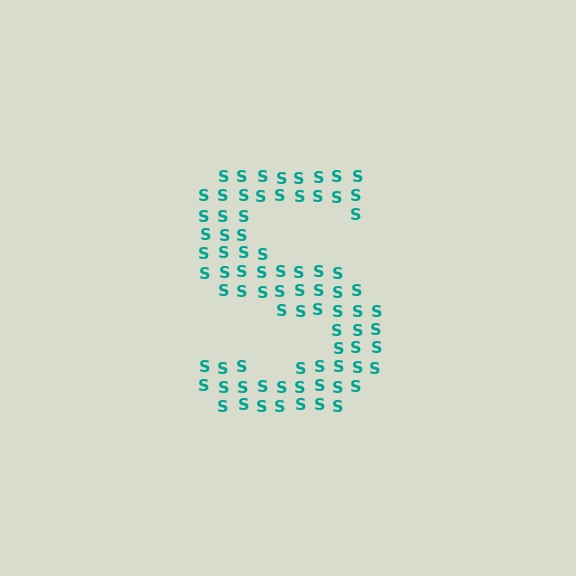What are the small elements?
The small elements are letter S's.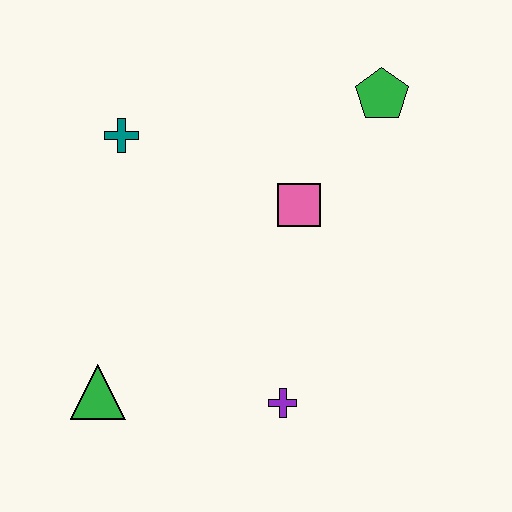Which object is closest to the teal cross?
The pink square is closest to the teal cross.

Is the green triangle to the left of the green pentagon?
Yes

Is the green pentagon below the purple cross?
No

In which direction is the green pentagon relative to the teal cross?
The green pentagon is to the right of the teal cross.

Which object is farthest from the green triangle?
The green pentagon is farthest from the green triangle.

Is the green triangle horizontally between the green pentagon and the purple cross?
No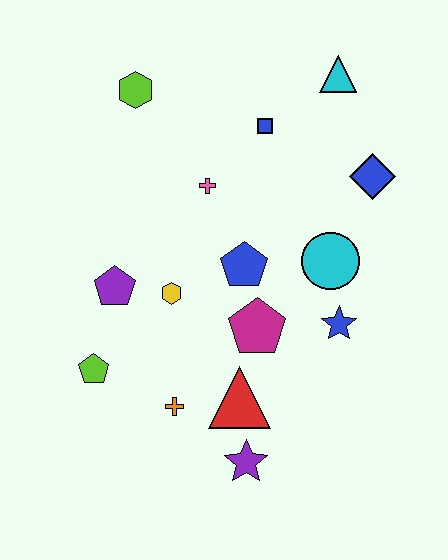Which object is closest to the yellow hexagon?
The purple pentagon is closest to the yellow hexagon.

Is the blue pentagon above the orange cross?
Yes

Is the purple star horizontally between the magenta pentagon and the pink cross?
Yes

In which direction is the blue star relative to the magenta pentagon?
The blue star is to the right of the magenta pentagon.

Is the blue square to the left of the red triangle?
No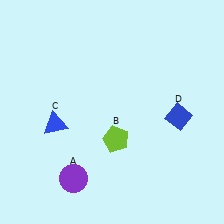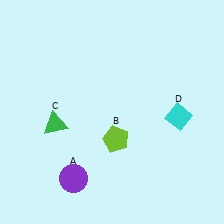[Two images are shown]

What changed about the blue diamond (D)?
In Image 1, D is blue. In Image 2, it changed to cyan.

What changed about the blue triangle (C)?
In Image 1, C is blue. In Image 2, it changed to green.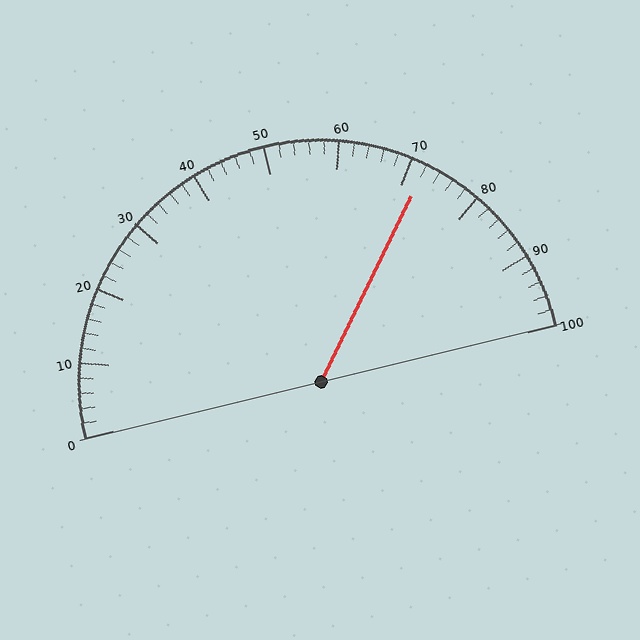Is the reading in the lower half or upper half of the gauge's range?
The reading is in the upper half of the range (0 to 100).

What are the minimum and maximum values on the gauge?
The gauge ranges from 0 to 100.